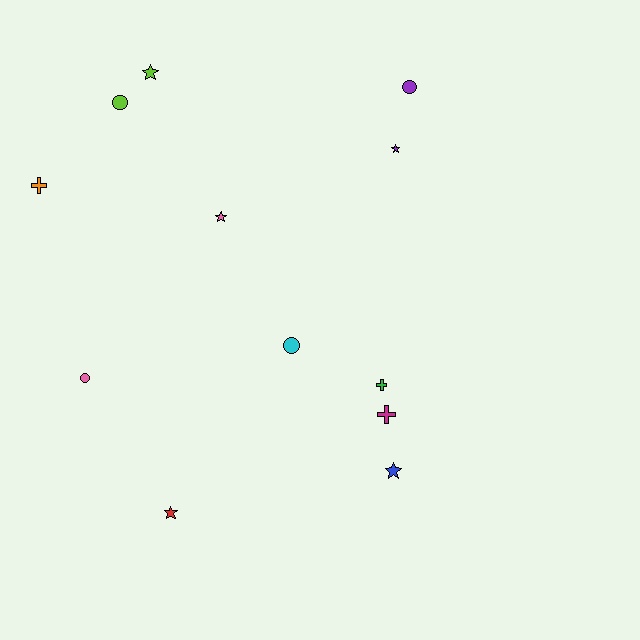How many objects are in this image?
There are 12 objects.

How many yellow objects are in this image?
There are no yellow objects.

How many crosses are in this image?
There are 3 crosses.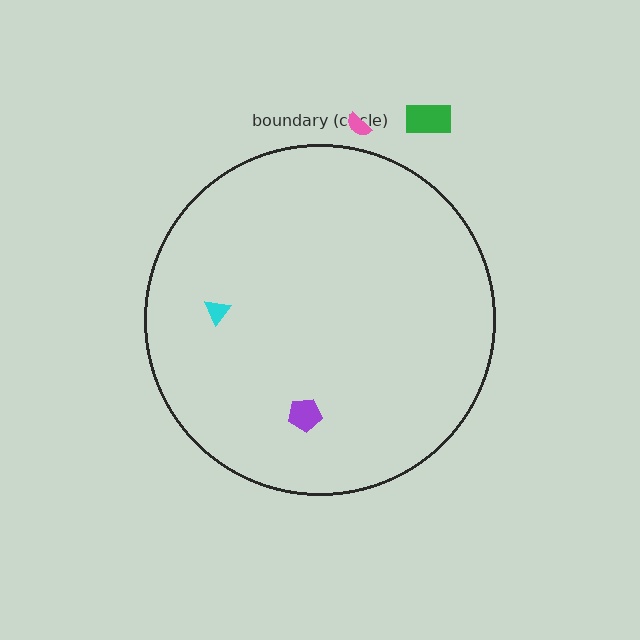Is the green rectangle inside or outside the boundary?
Outside.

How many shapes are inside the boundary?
2 inside, 2 outside.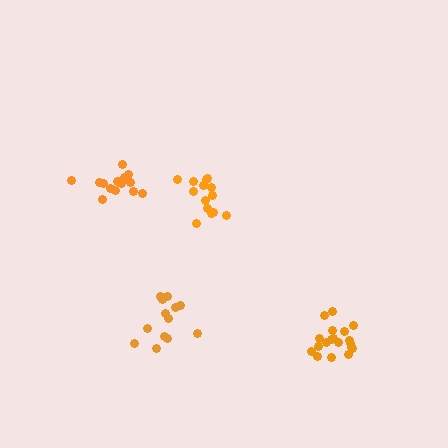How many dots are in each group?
Group 1: 14 dots, Group 2: 19 dots, Group 3: 13 dots, Group 4: 15 dots (61 total).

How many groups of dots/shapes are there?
There are 4 groups.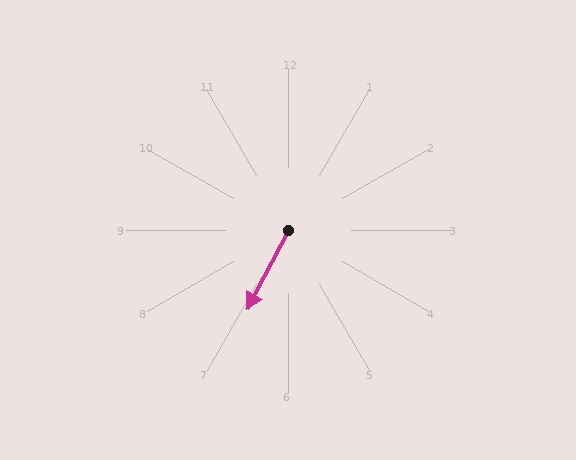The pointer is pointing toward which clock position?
Roughly 7 o'clock.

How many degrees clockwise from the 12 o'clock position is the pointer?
Approximately 208 degrees.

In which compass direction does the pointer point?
Southwest.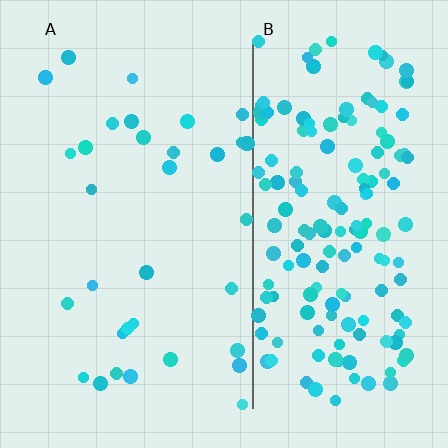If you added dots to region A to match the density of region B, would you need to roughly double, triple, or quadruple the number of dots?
Approximately quadruple.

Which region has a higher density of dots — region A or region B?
B (the right).